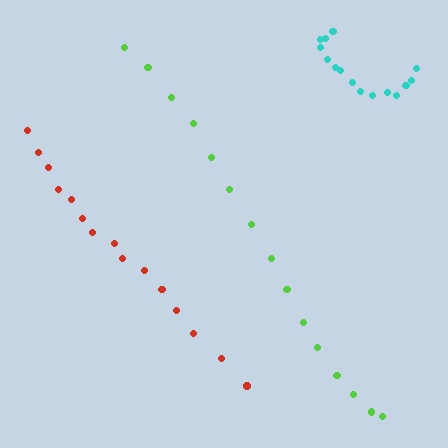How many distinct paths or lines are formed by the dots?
There are 3 distinct paths.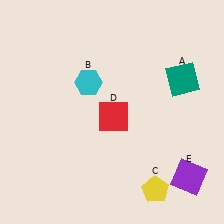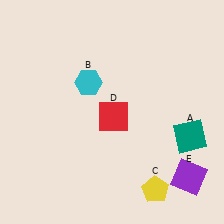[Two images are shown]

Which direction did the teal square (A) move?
The teal square (A) moved down.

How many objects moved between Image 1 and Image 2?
1 object moved between the two images.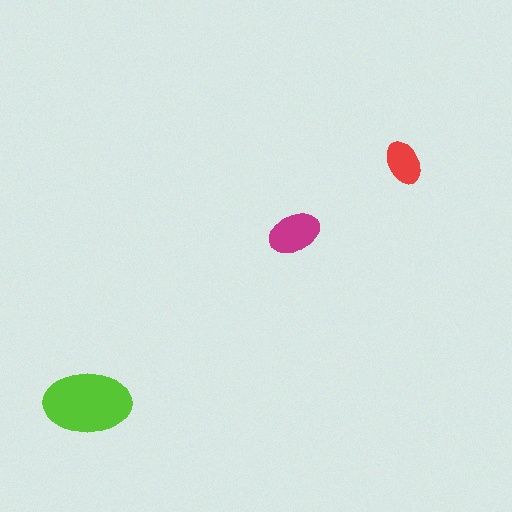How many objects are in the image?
There are 3 objects in the image.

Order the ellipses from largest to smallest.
the lime one, the magenta one, the red one.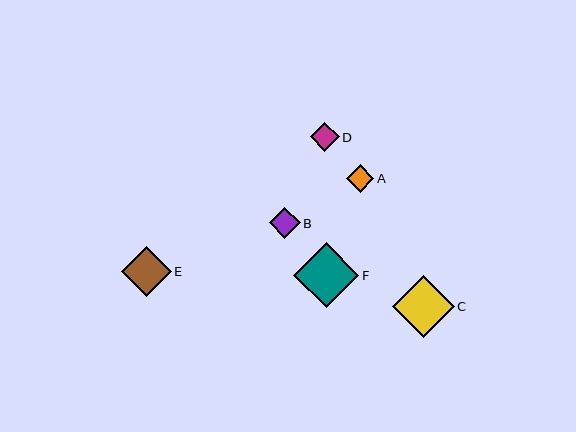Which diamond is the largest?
Diamond F is the largest with a size of approximately 65 pixels.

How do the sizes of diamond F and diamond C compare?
Diamond F and diamond C are approximately the same size.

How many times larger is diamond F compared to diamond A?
Diamond F is approximately 2.4 times the size of diamond A.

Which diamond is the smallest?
Diamond A is the smallest with a size of approximately 27 pixels.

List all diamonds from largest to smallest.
From largest to smallest: F, C, E, B, D, A.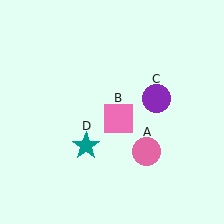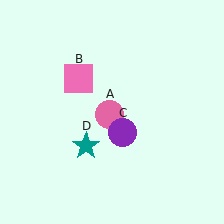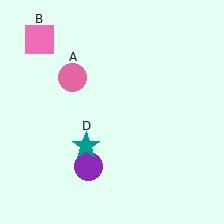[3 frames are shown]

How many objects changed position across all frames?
3 objects changed position: pink circle (object A), pink square (object B), purple circle (object C).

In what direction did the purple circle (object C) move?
The purple circle (object C) moved down and to the left.